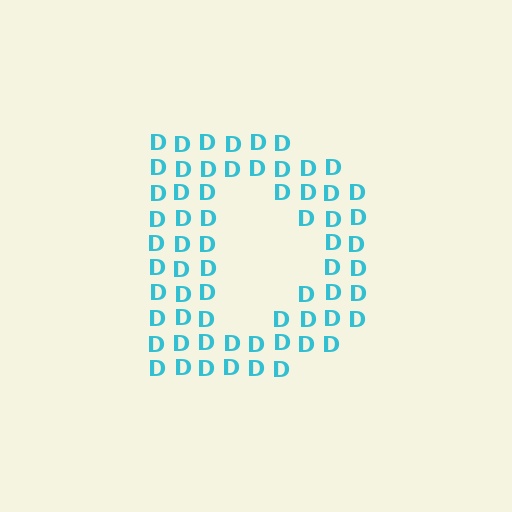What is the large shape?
The large shape is the letter D.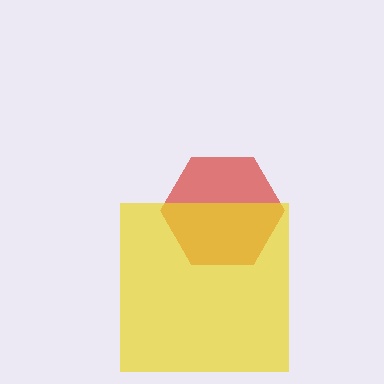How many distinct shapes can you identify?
There are 2 distinct shapes: a red hexagon, a yellow square.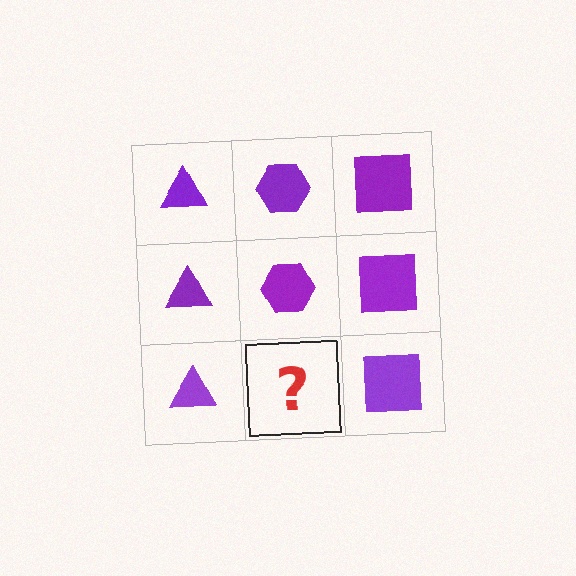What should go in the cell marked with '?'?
The missing cell should contain a purple hexagon.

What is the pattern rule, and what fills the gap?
The rule is that each column has a consistent shape. The gap should be filled with a purple hexagon.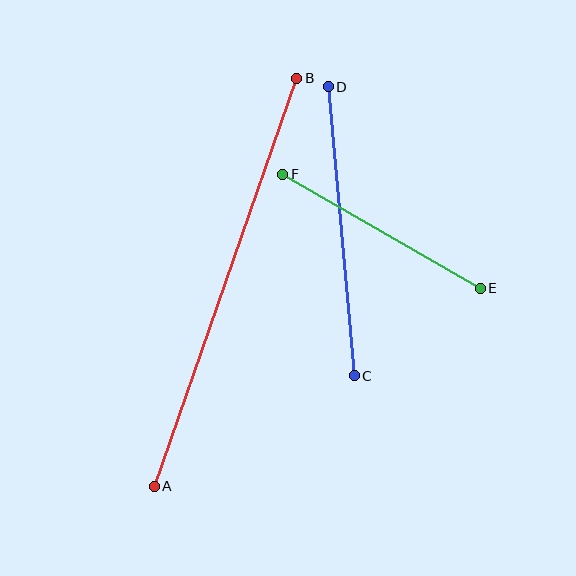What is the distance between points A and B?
The distance is approximately 432 pixels.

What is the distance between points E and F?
The distance is approximately 228 pixels.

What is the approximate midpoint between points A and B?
The midpoint is at approximately (225, 282) pixels.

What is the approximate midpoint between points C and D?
The midpoint is at approximately (341, 231) pixels.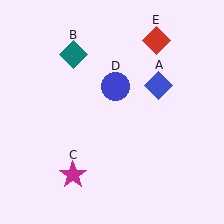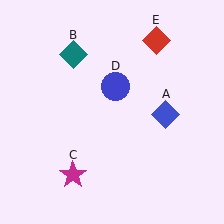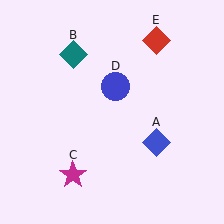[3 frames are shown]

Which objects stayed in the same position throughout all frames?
Teal diamond (object B) and magenta star (object C) and blue circle (object D) and red diamond (object E) remained stationary.